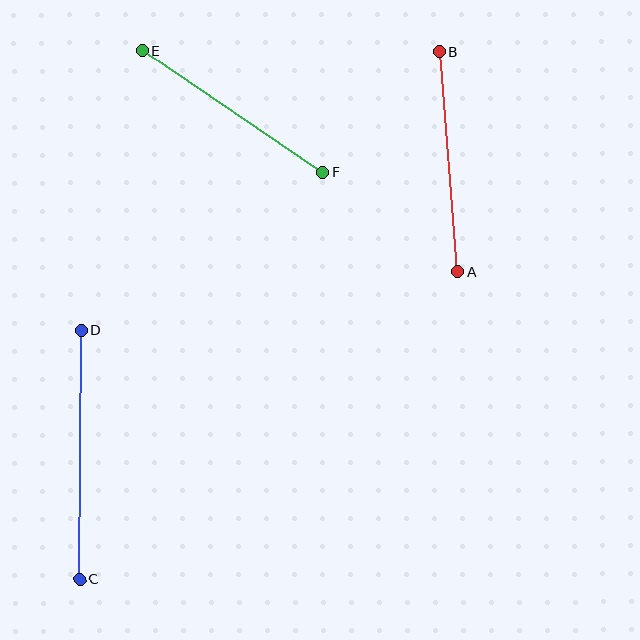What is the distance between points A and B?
The distance is approximately 221 pixels.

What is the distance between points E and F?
The distance is approximately 217 pixels.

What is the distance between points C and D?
The distance is approximately 249 pixels.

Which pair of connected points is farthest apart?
Points C and D are farthest apart.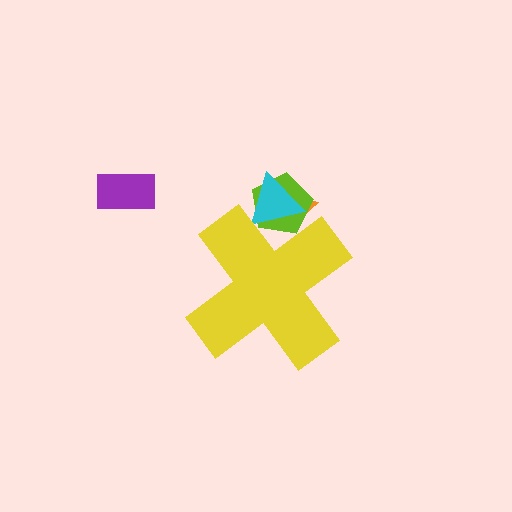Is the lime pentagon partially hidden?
Yes, the lime pentagon is partially hidden behind the yellow cross.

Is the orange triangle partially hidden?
Yes, the orange triangle is partially hidden behind the yellow cross.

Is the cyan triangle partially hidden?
Yes, the cyan triangle is partially hidden behind the yellow cross.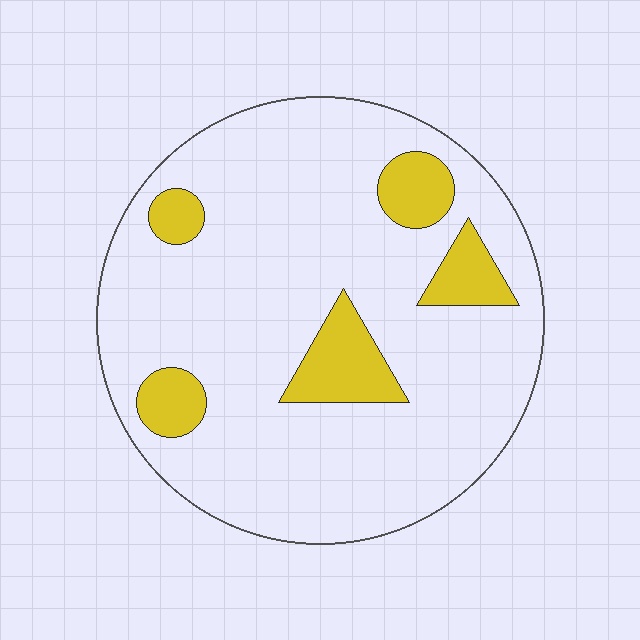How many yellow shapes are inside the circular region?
5.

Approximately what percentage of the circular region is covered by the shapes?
Approximately 15%.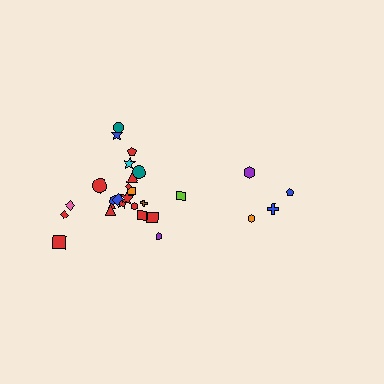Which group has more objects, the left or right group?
The left group.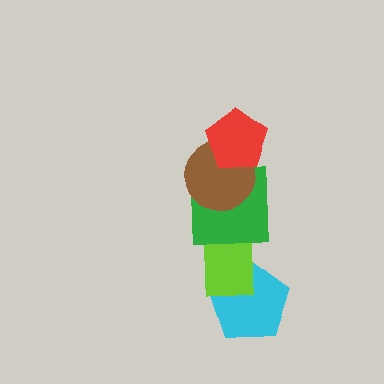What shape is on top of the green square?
The brown circle is on top of the green square.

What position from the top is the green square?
The green square is 3rd from the top.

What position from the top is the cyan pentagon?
The cyan pentagon is 5th from the top.